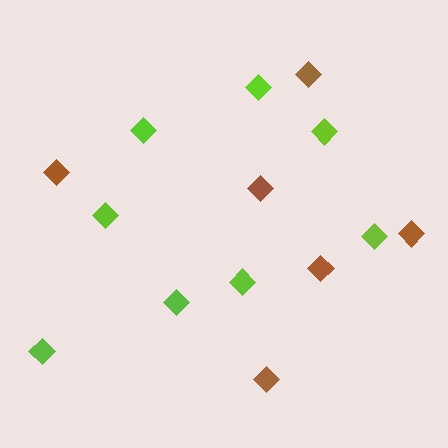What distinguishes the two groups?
There are 2 groups: one group of brown diamonds (6) and one group of lime diamonds (8).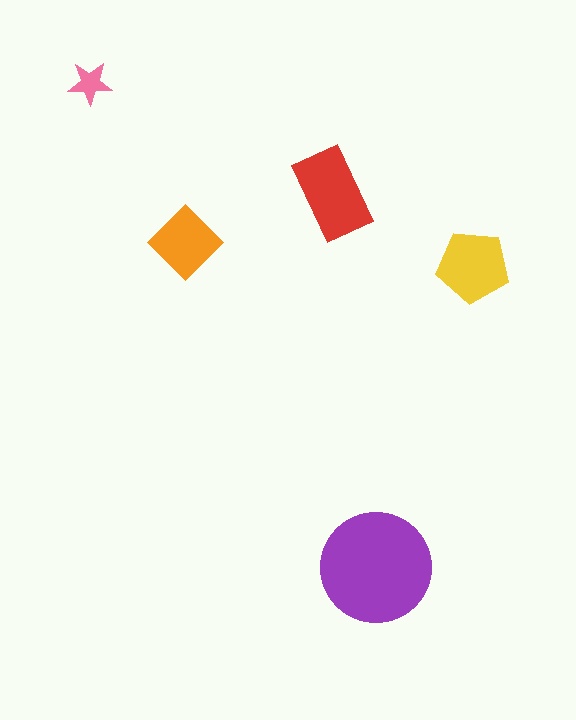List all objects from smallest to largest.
The pink star, the orange diamond, the yellow pentagon, the red rectangle, the purple circle.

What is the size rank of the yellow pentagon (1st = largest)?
3rd.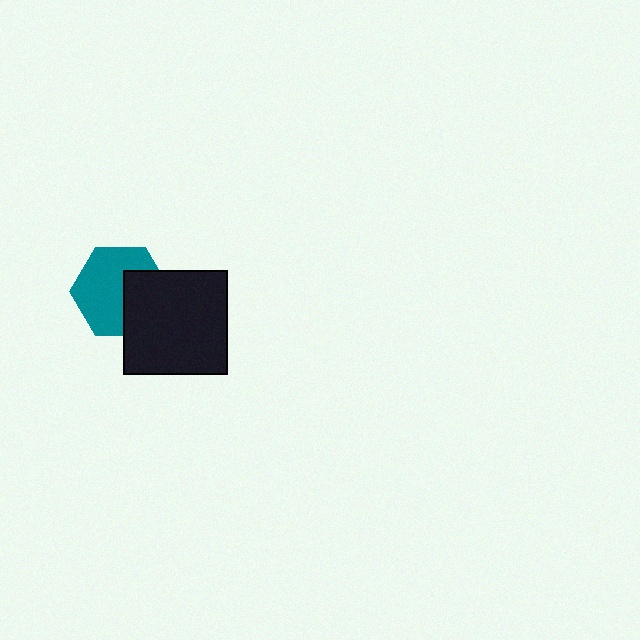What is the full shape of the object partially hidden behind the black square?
The partially hidden object is a teal hexagon.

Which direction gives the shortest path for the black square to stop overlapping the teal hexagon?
Moving right gives the shortest separation.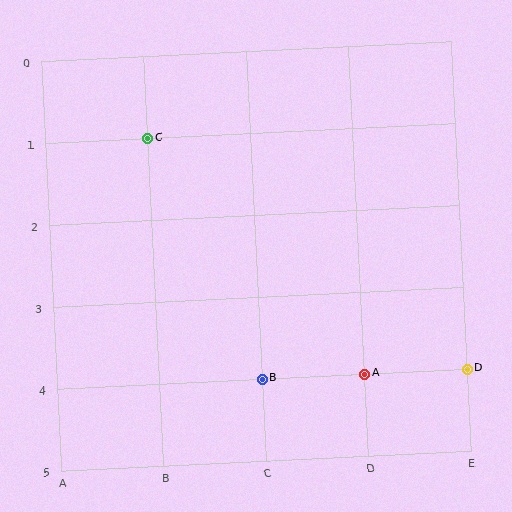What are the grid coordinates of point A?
Point A is at grid coordinates (D, 4).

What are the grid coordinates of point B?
Point B is at grid coordinates (C, 4).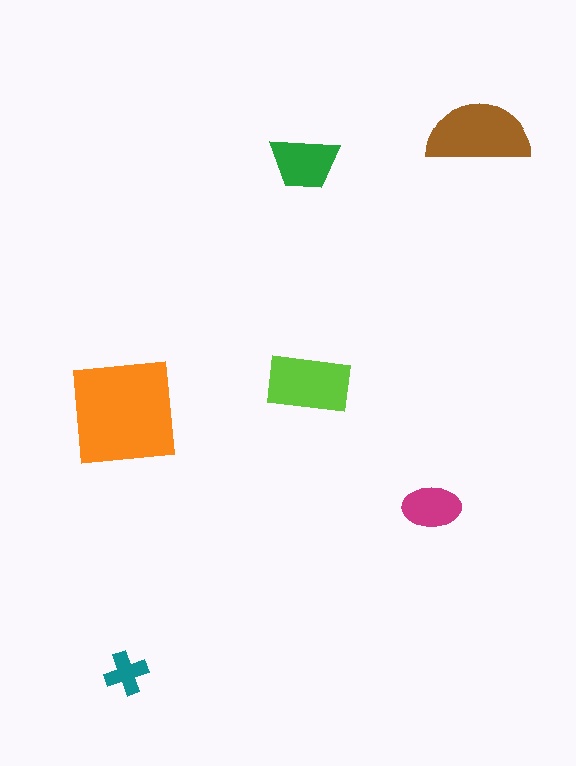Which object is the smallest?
The teal cross.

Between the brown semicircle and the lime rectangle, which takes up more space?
The brown semicircle.